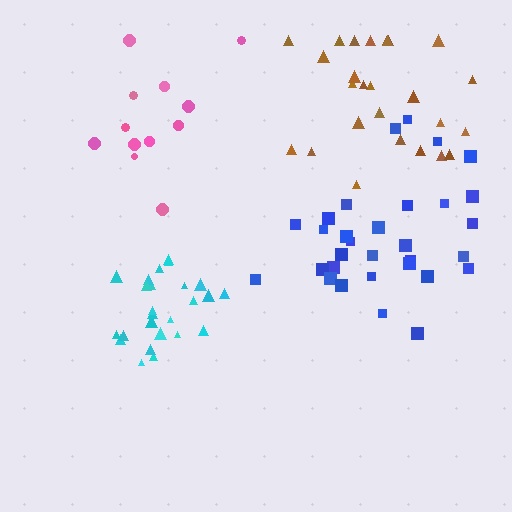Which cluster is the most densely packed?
Cyan.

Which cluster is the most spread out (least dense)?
Pink.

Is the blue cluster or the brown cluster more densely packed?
Blue.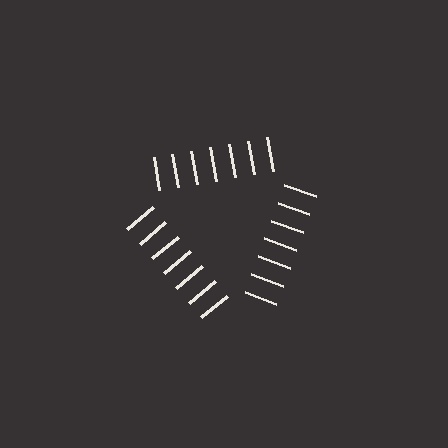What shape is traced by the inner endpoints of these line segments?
An illusory triangle — the line segments terminate on its edges but no continuous stroke is drawn.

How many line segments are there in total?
21 — 7 along each of the 3 edges.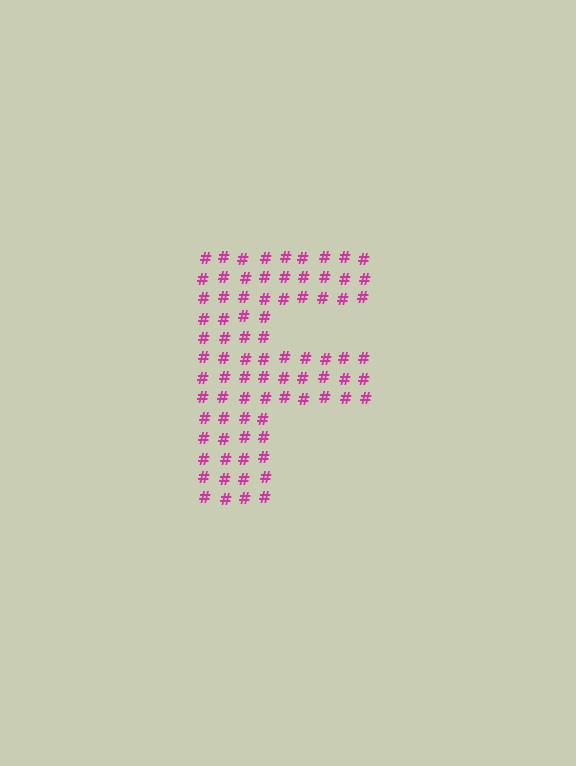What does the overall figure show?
The overall figure shows the letter F.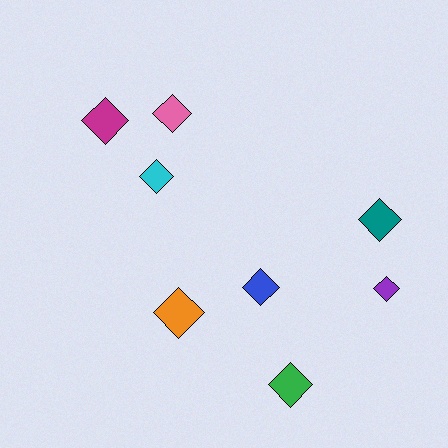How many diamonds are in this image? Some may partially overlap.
There are 8 diamonds.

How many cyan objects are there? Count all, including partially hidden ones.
There is 1 cyan object.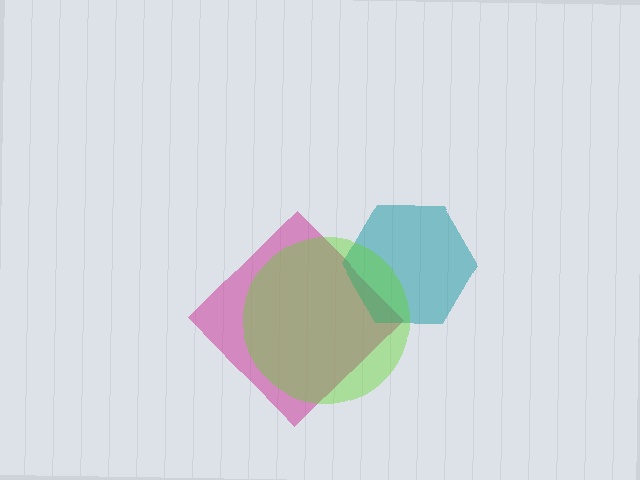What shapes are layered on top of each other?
The layered shapes are: a magenta diamond, a teal hexagon, a lime circle.